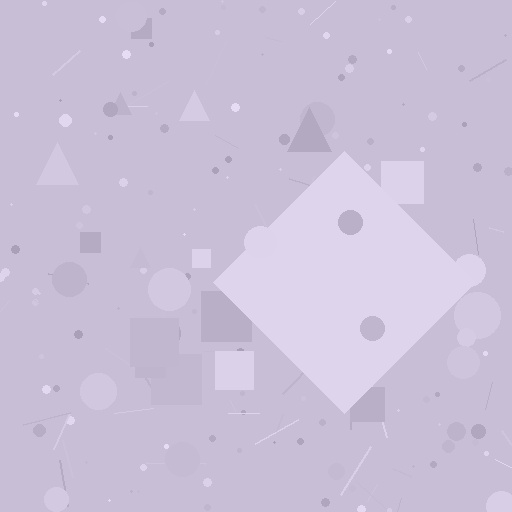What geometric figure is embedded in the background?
A diamond is embedded in the background.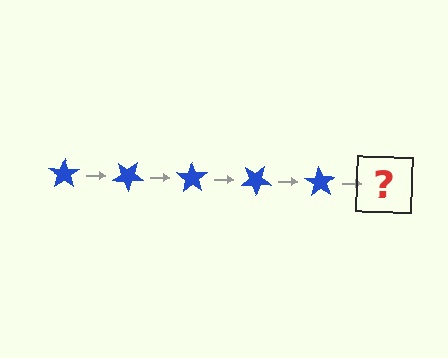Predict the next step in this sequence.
The next step is a blue star rotated 175 degrees.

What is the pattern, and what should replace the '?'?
The pattern is that the star rotates 35 degrees each step. The '?' should be a blue star rotated 175 degrees.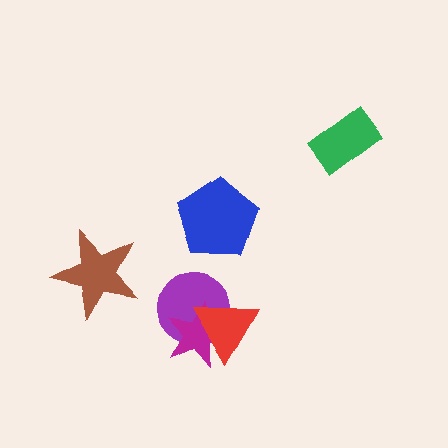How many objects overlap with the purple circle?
2 objects overlap with the purple circle.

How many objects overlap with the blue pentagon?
0 objects overlap with the blue pentagon.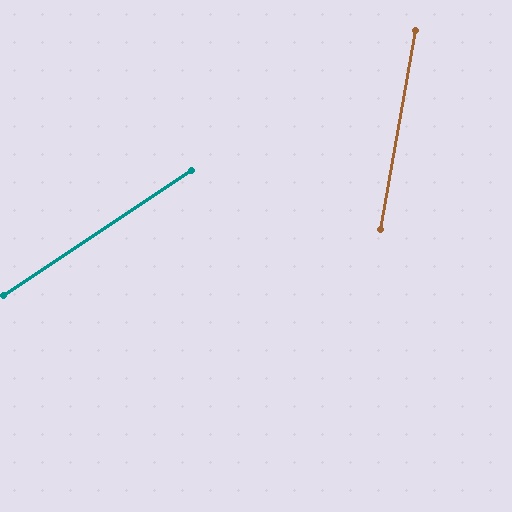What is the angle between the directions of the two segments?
Approximately 46 degrees.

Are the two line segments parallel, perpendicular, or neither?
Neither parallel nor perpendicular — they differ by about 46°.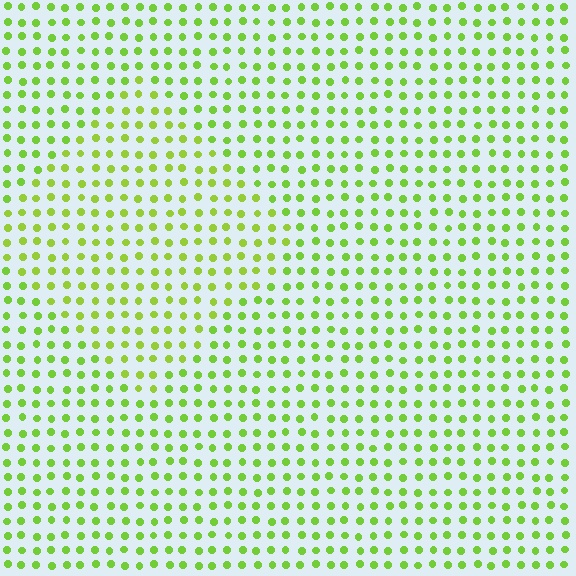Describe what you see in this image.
The image is filled with small lime elements in a uniform arrangement. A diamond-shaped region is visible where the elements are tinted to a slightly different hue, forming a subtle color boundary.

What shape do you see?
I see a diamond.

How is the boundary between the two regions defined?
The boundary is defined purely by a slight shift in hue (about 13 degrees). Spacing, size, and orientation are identical on both sides.